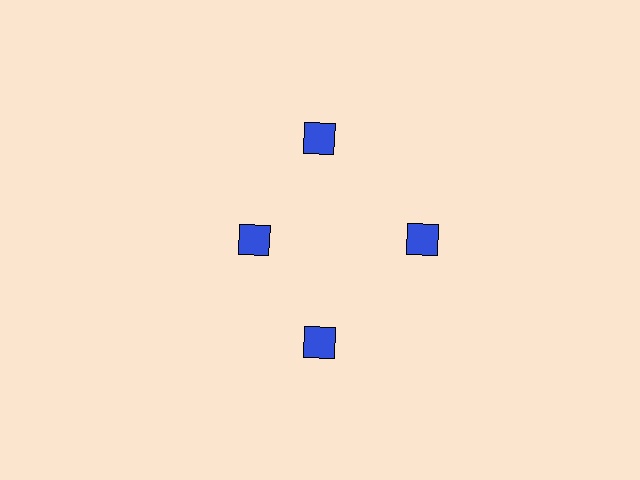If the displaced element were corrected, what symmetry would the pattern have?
It would have 4-fold rotational symmetry — the pattern would map onto itself every 90 degrees.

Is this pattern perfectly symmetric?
No. The 4 blue squares are arranged in a ring, but one element near the 9 o'clock position is pulled inward toward the center, breaking the 4-fold rotational symmetry.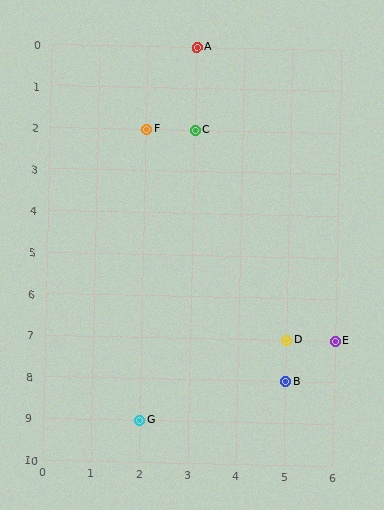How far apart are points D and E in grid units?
Points D and E are 1 column apart.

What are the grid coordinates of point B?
Point B is at grid coordinates (5, 8).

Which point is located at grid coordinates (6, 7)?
Point E is at (6, 7).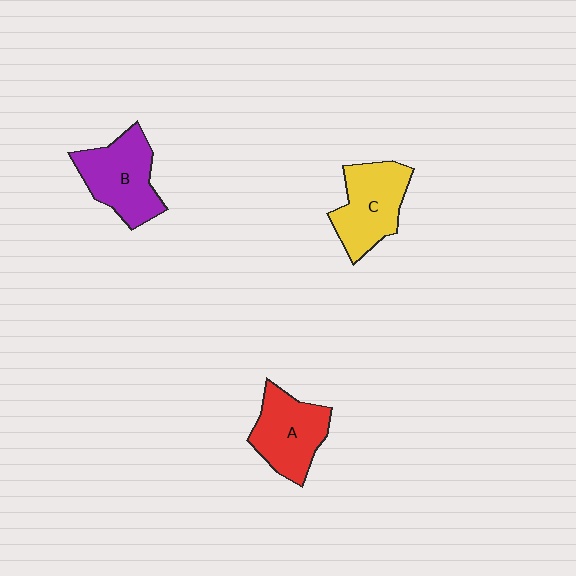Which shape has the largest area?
Shape B (purple).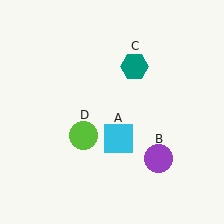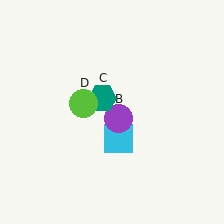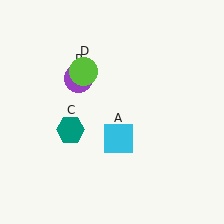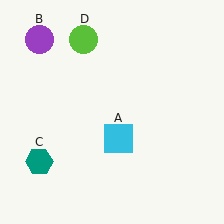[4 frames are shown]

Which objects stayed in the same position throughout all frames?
Cyan square (object A) remained stationary.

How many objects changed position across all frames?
3 objects changed position: purple circle (object B), teal hexagon (object C), lime circle (object D).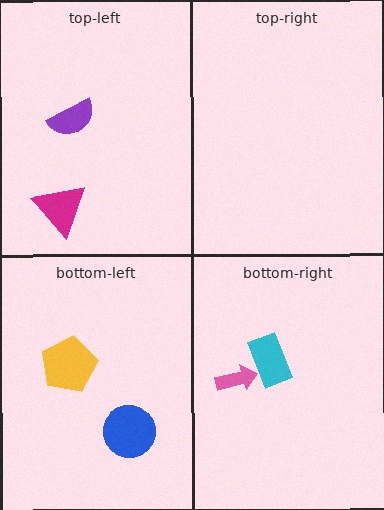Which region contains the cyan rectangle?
The bottom-right region.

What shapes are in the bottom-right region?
The cyan rectangle, the pink arrow.